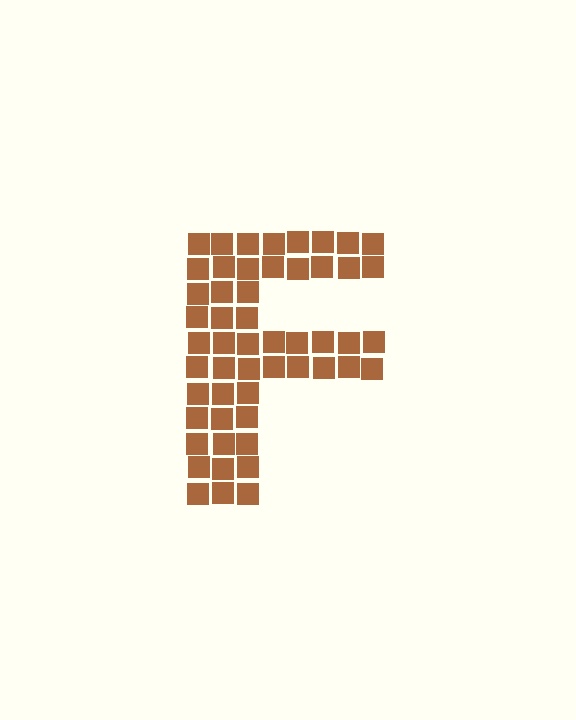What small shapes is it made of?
It is made of small squares.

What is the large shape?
The large shape is the letter F.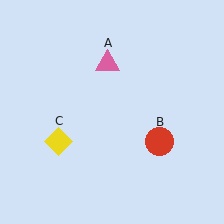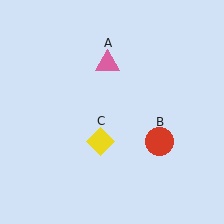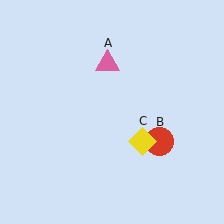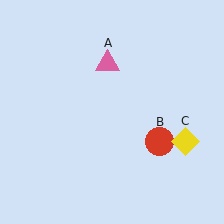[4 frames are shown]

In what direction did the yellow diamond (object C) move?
The yellow diamond (object C) moved right.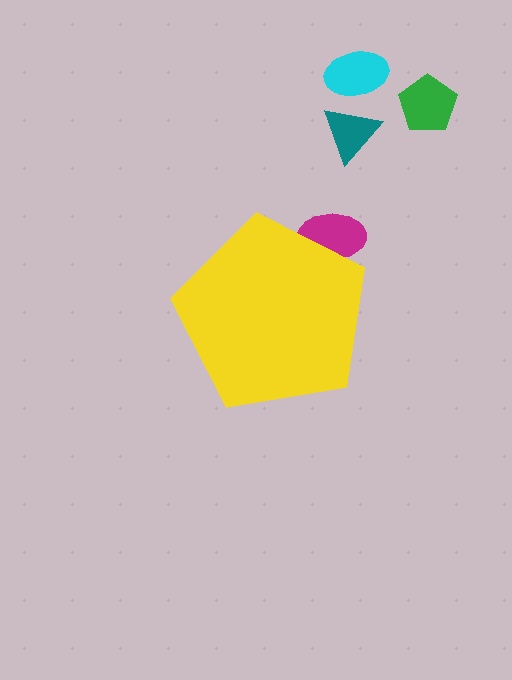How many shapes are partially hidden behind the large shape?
1 shape is partially hidden.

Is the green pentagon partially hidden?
No, the green pentagon is fully visible.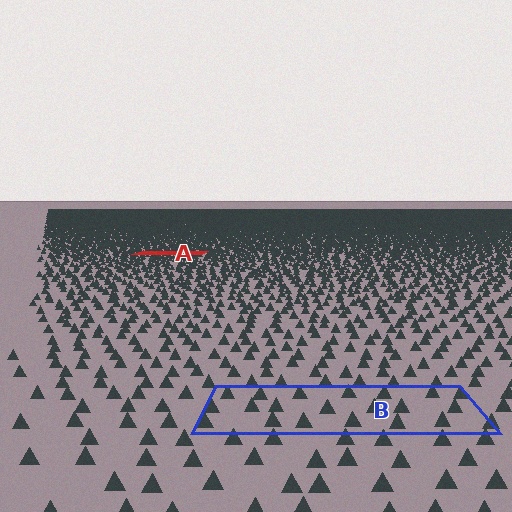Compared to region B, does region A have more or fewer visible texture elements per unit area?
Region A has more texture elements per unit area — they are packed more densely because it is farther away.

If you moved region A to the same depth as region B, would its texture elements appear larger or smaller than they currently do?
They would appear larger. At a closer depth, the same texture elements are projected at a bigger on-screen size.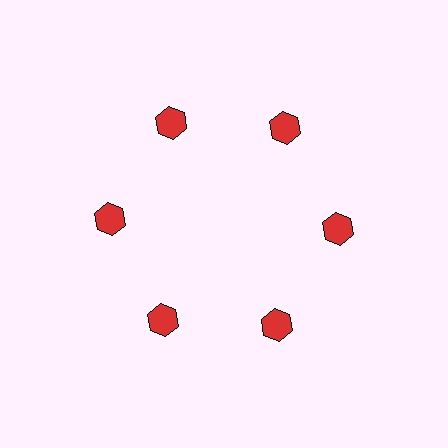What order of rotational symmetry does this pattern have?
This pattern has 6-fold rotational symmetry.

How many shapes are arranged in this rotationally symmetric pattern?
There are 6 shapes, arranged in 6 groups of 1.